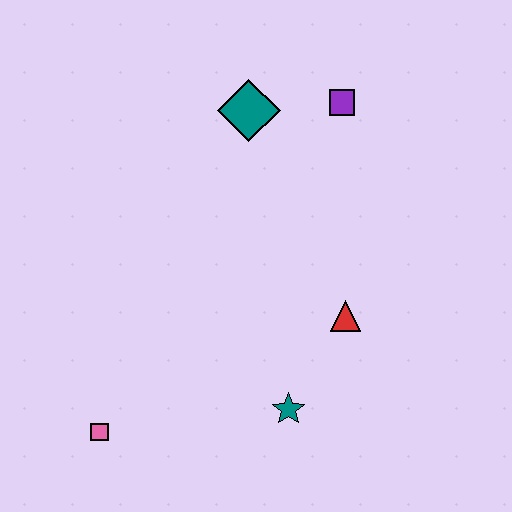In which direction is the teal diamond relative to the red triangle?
The teal diamond is above the red triangle.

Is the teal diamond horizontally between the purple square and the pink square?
Yes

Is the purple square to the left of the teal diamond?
No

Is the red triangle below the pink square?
No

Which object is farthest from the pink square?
The purple square is farthest from the pink square.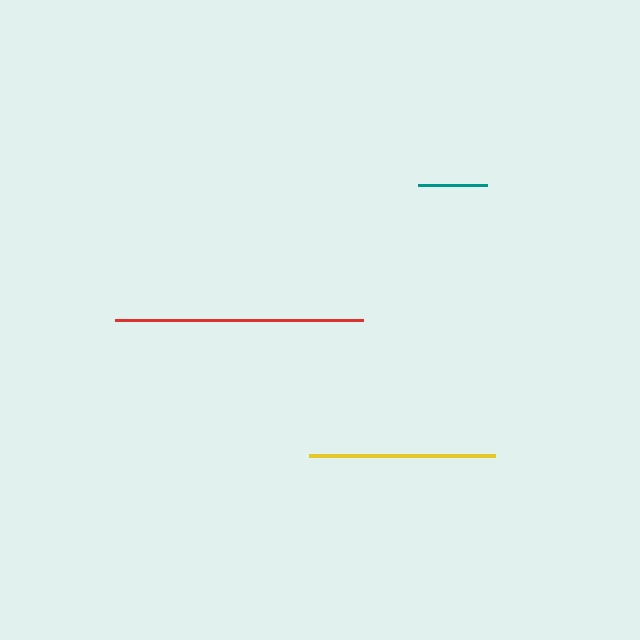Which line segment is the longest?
The red line is the longest at approximately 249 pixels.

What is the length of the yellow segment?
The yellow segment is approximately 186 pixels long.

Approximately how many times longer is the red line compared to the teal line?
The red line is approximately 3.6 times the length of the teal line.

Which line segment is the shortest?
The teal line is the shortest at approximately 69 pixels.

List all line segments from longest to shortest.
From longest to shortest: red, yellow, teal.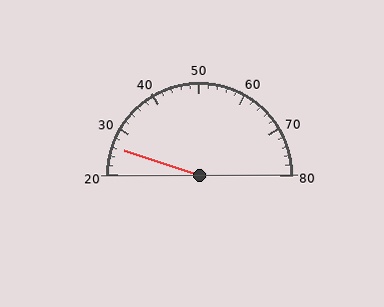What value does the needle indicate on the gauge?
The needle indicates approximately 26.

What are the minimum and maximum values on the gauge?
The gauge ranges from 20 to 80.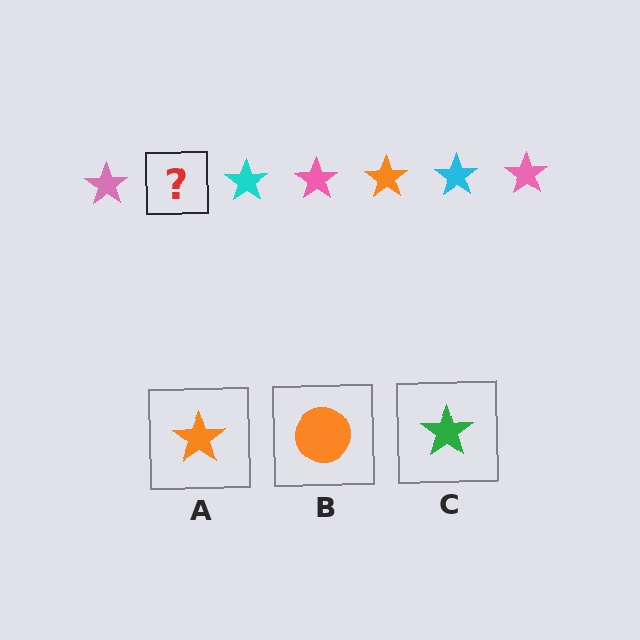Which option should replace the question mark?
Option A.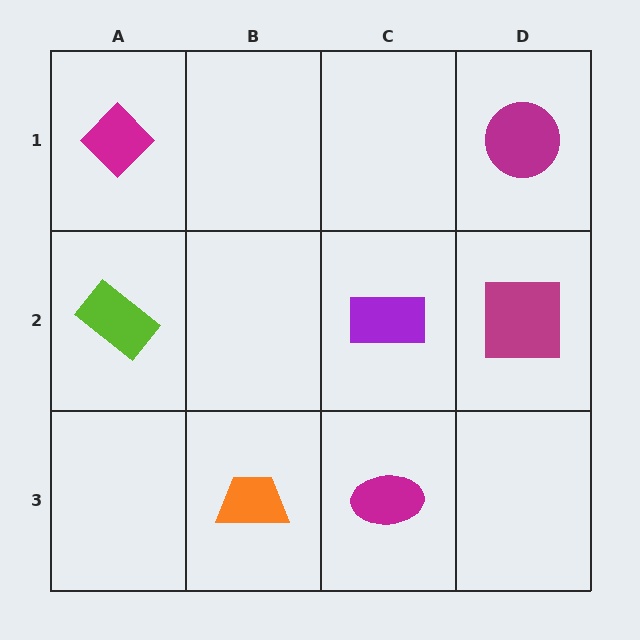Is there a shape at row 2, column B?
No, that cell is empty.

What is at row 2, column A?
A lime rectangle.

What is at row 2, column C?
A purple rectangle.